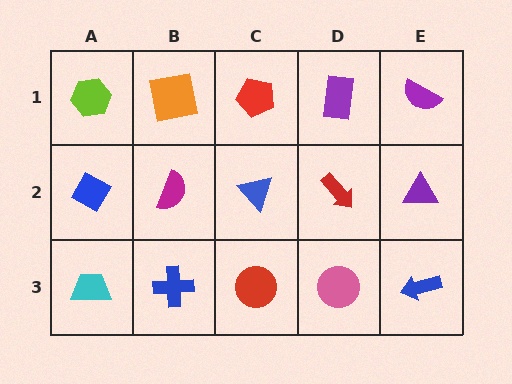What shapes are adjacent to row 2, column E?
A purple semicircle (row 1, column E), a blue arrow (row 3, column E), a red arrow (row 2, column D).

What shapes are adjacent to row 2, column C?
A red pentagon (row 1, column C), a red circle (row 3, column C), a magenta semicircle (row 2, column B), a red arrow (row 2, column D).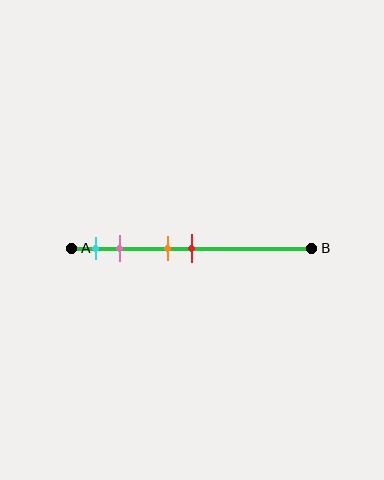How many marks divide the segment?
There are 4 marks dividing the segment.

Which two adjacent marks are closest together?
The orange and red marks are the closest adjacent pair.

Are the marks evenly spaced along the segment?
No, the marks are not evenly spaced.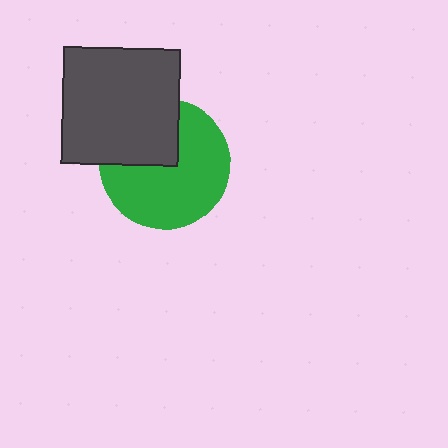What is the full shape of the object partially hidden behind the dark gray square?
The partially hidden object is a green circle.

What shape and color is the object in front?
The object in front is a dark gray square.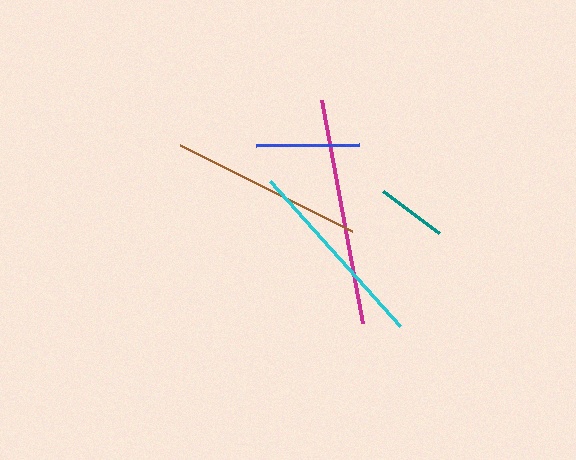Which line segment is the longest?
The magenta line is the longest at approximately 226 pixels.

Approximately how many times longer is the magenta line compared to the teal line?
The magenta line is approximately 3.2 times the length of the teal line.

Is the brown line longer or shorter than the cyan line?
The cyan line is longer than the brown line.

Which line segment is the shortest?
The teal line is the shortest at approximately 70 pixels.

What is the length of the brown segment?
The brown segment is approximately 193 pixels long.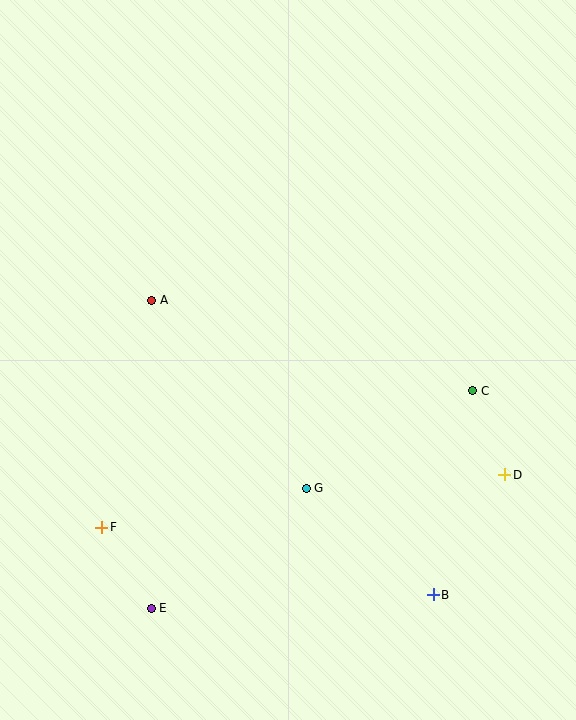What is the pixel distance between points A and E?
The distance between A and E is 308 pixels.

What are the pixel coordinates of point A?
Point A is at (152, 300).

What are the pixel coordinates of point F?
Point F is at (102, 527).